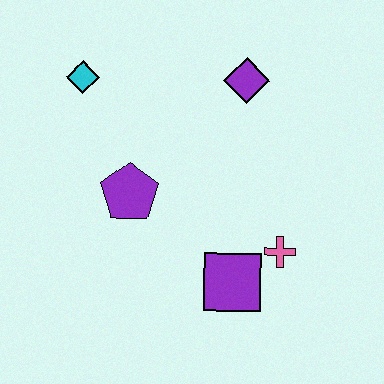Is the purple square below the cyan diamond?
Yes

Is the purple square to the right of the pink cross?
No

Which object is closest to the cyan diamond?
The purple pentagon is closest to the cyan diamond.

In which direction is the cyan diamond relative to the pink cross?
The cyan diamond is to the left of the pink cross.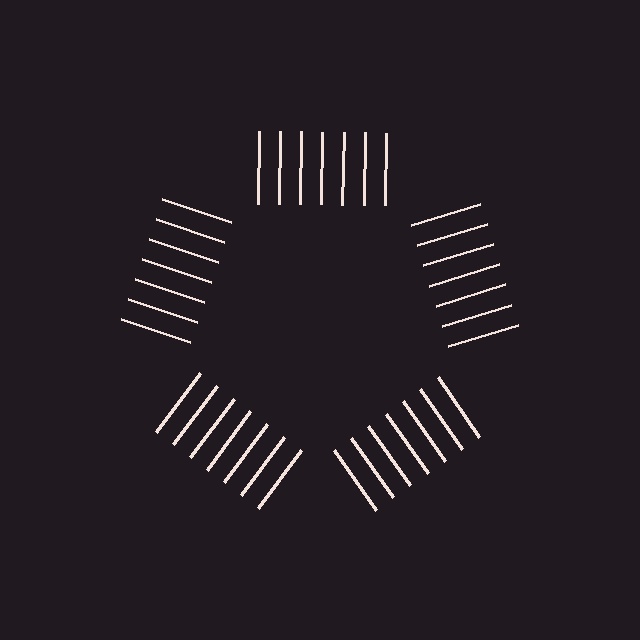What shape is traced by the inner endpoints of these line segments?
An illusory pentagon — the line segments terminate on its edges but no continuous stroke is drawn.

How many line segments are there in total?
35 — 7 along each of the 5 edges.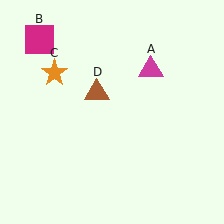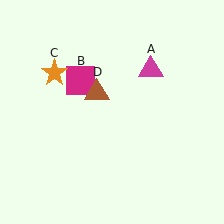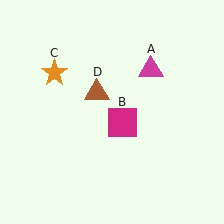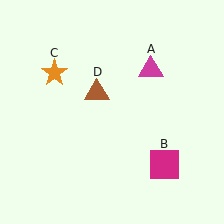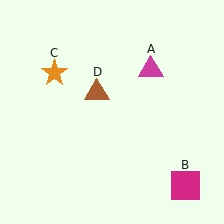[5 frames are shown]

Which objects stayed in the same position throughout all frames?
Magenta triangle (object A) and orange star (object C) and brown triangle (object D) remained stationary.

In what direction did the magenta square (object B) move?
The magenta square (object B) moved down and to the right.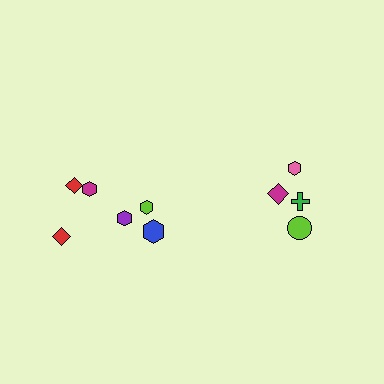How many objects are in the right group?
There are 4 objects.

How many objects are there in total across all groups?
There are 10 objects.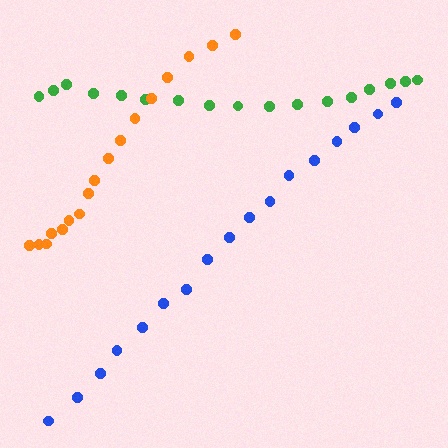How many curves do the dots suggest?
There are 3 distinct paths.